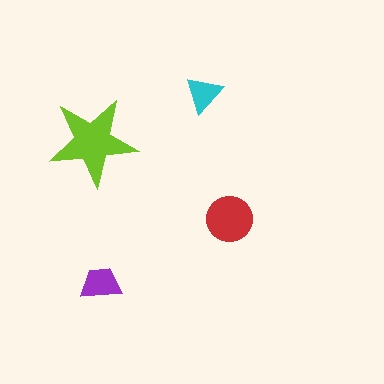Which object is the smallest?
The cyan triangle.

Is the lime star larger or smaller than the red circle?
Larger.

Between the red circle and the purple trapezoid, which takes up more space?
The red circle.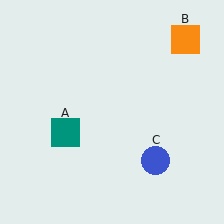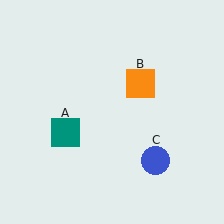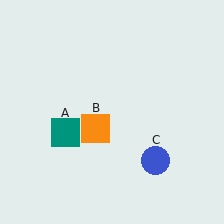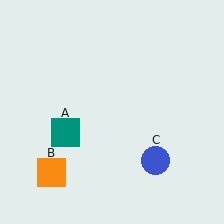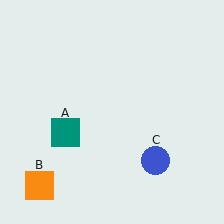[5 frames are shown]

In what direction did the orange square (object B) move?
The orange square (object B) moved down and to the left.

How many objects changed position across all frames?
1 object changed position: orange square (object B).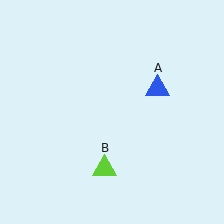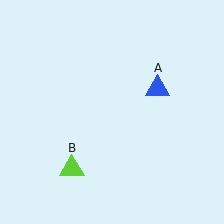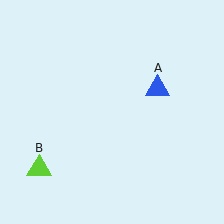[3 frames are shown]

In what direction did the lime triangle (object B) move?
The lime triangle (object B) moved left.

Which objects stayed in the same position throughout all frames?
Blue triangle (object A) remained stationary.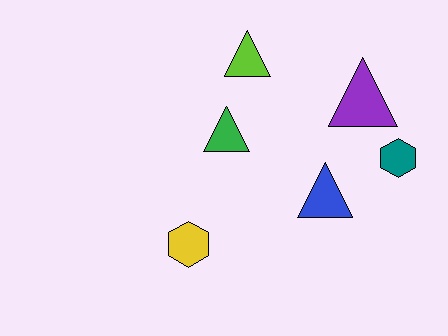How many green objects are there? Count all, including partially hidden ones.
There is 1 green object.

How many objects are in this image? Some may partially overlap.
There are 6 objects.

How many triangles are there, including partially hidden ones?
There are 4 triangles.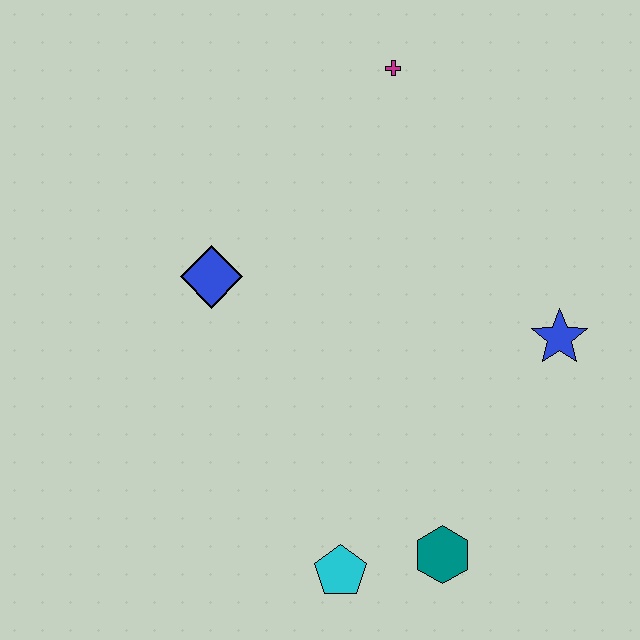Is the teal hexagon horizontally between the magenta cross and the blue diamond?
No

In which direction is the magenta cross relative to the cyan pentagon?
The magenta cross is above the cyan pentagon.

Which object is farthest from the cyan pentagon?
The magenta cross is farthest from the cyan pentagon.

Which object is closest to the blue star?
The teal hexagon is closest to the blue star.